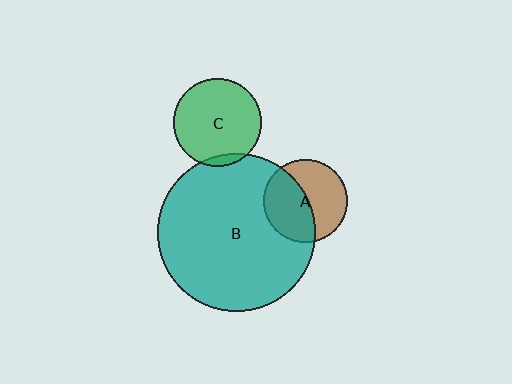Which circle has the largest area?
Circle B (teal).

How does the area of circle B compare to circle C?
Approximately 3.2 times.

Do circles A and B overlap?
Yes.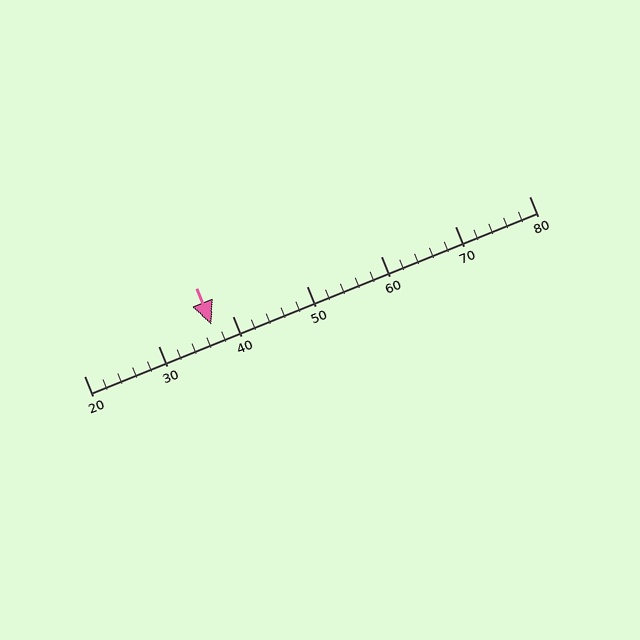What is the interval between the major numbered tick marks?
The major tick marks are spaced 10 units apart.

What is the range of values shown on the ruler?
The ruler shows values from 20 to 80.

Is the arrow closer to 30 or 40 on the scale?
The arrow is closer to 40.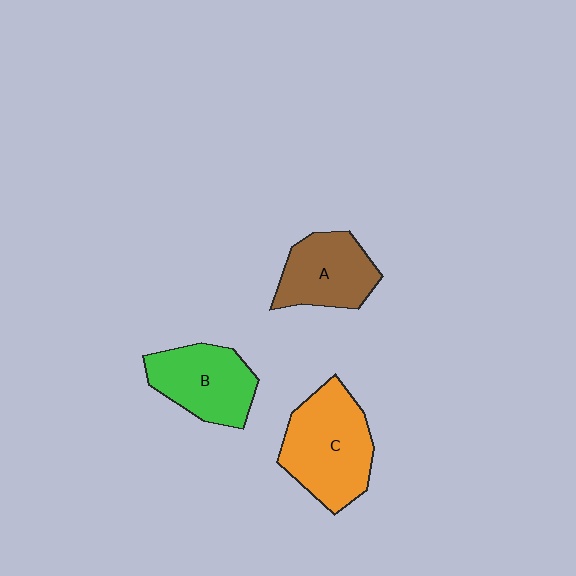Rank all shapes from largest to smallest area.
From largest to smallest: C (orange), B (green), A (brown).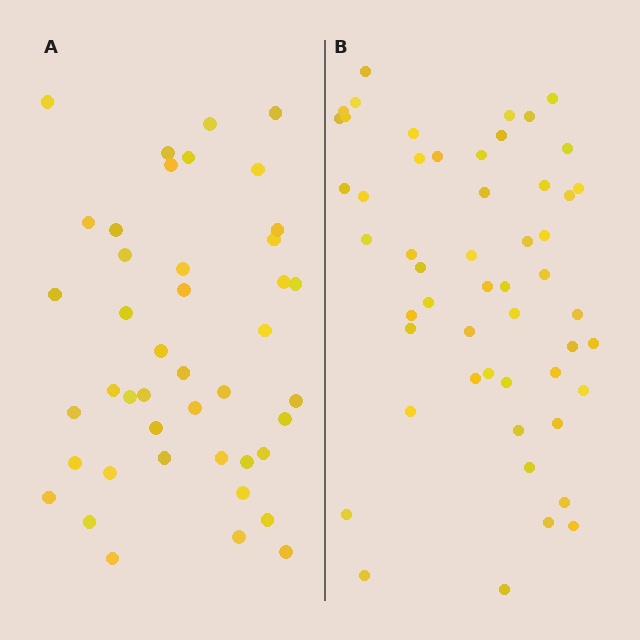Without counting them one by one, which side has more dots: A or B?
Region B (the right region) has more dots.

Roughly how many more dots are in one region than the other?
Region B has roughly 8 or so more dots than region A.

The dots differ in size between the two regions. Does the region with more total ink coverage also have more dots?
No. Region A has more total ink coverage because its dots are larger, but region B actually contains more individual dots. Total area can be misleading — the number of items is what matters here.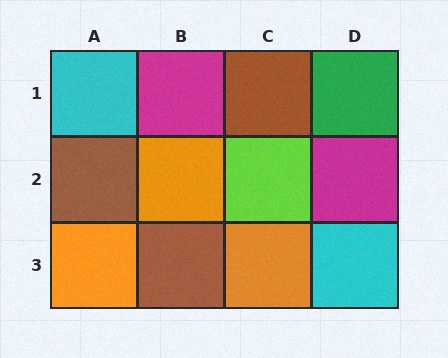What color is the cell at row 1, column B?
Magenta.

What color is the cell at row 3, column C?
Orange.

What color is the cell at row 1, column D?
Green.